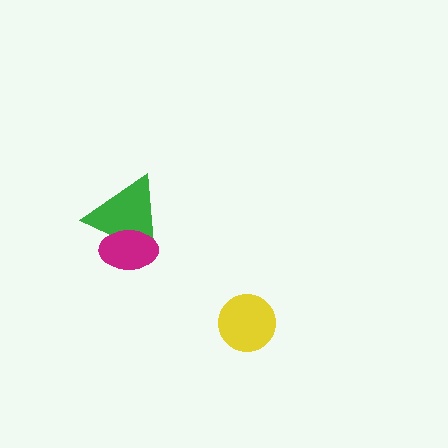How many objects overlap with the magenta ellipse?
1 object overlaps with the magenta ellipse.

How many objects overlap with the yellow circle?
0 objects overlap with the yellow circle.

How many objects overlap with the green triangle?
1 object overlaps with the green triangle.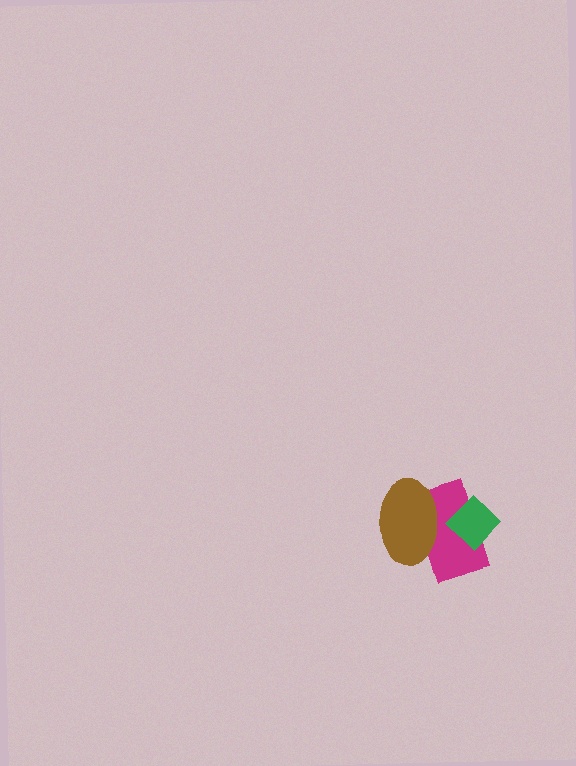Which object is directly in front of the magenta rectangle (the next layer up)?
The green diamond is directly in front of the magenta rectangle.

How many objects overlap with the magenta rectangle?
2 objects overlap with the magenta rectangle.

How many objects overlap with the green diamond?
1 object overlaps with the green diamond.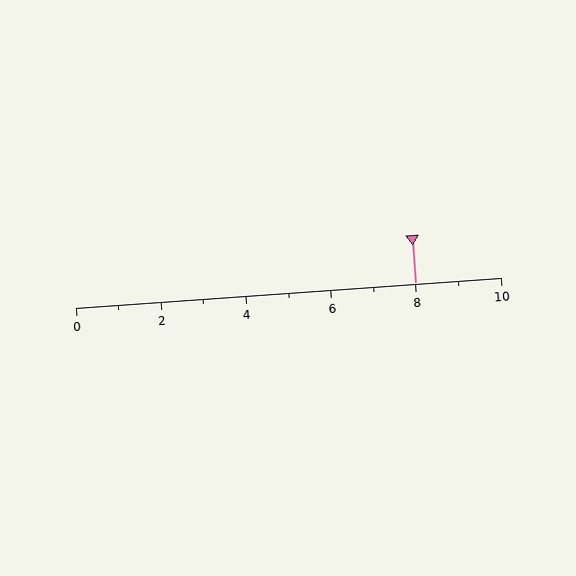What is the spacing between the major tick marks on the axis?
The major ticks are spaced 2 apart.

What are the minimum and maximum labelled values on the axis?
The axis runs from 0 to 10.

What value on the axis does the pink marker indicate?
The marker indicates approximately 8.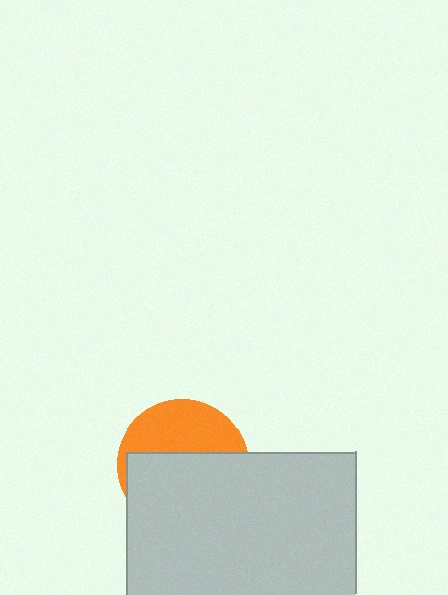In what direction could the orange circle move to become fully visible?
The orange circle could move up. That would shift it out from behind the light gray rectangle entirely.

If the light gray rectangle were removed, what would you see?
You would see the complete orange circle.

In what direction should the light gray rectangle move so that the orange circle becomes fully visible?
The light gray rectangle should move down. That is the shortest direction to clear the overlap and leave the orange circle fully visible.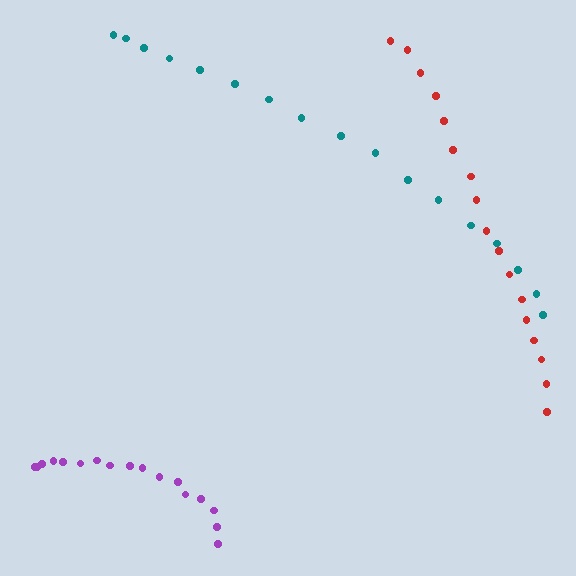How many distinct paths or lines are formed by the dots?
There are 3 distinct paths.